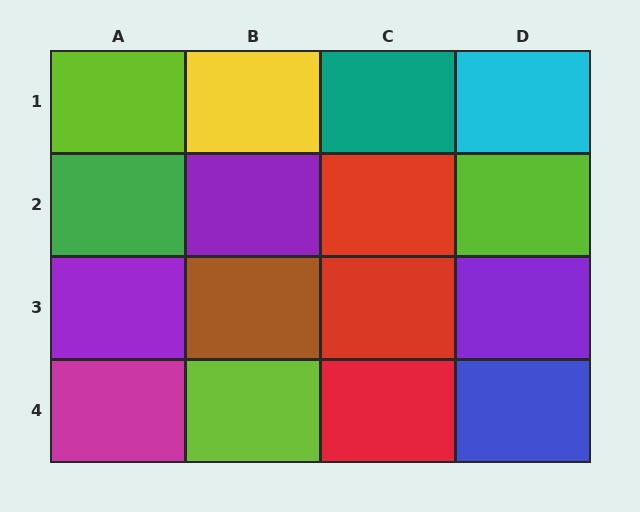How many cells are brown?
1 cell is brown.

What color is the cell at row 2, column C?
Red.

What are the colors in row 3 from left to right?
Purple, brown, red, purple.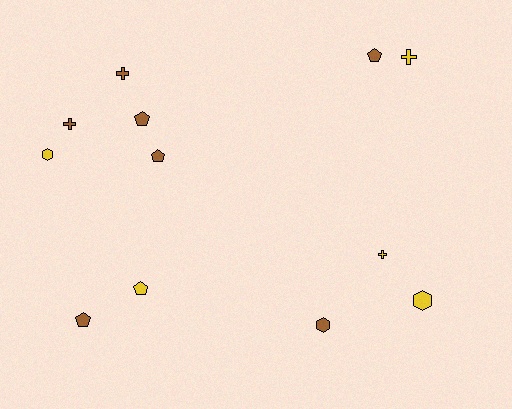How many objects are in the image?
There are 12 objects.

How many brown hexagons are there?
There is 1 brown hexagon.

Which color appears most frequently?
Brown, with 7 objects.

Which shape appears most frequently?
Pentagon, with 5 objects.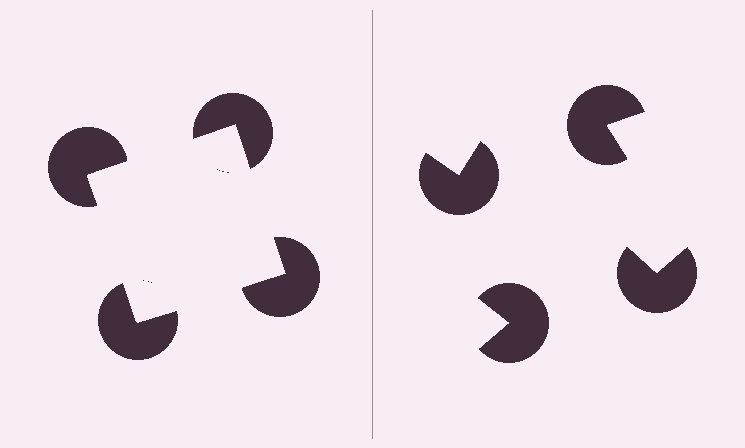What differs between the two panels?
The pac-man discs are positioned identically on both sides; only the wedge orientations differ. On the left they align to a square; on the right they are misaligned.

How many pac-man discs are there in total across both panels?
8 — 4 on each side.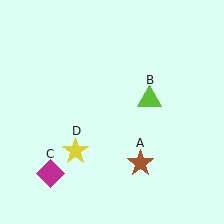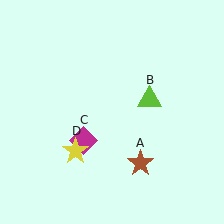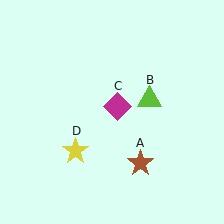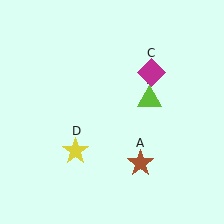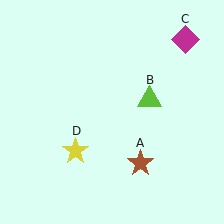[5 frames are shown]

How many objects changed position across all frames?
1 object changed position: magenta diamond (object C).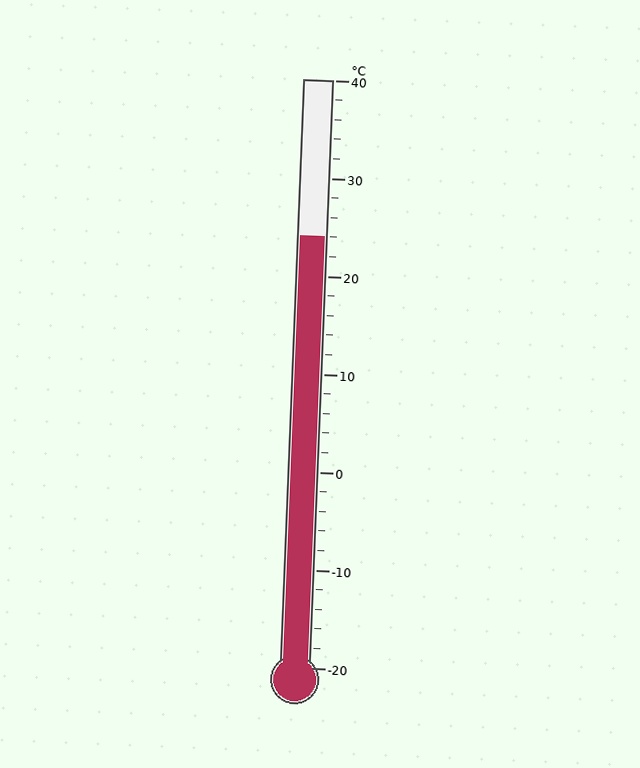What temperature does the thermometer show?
The thermometer shows approximately 24°C.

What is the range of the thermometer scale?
The thermometer scale ranges from -20°C to 40°C.